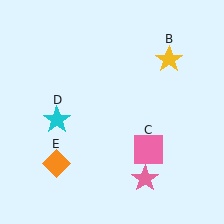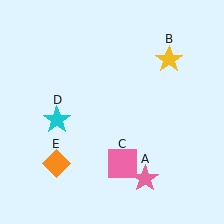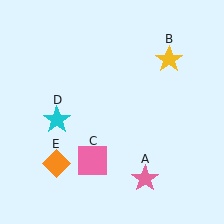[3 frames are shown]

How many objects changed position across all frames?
1 object changed position: pink square (object C).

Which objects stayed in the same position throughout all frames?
Pink star (object A) and yellow star (object B) and cyan star (object D) and orange diamond (object E) remained stationary.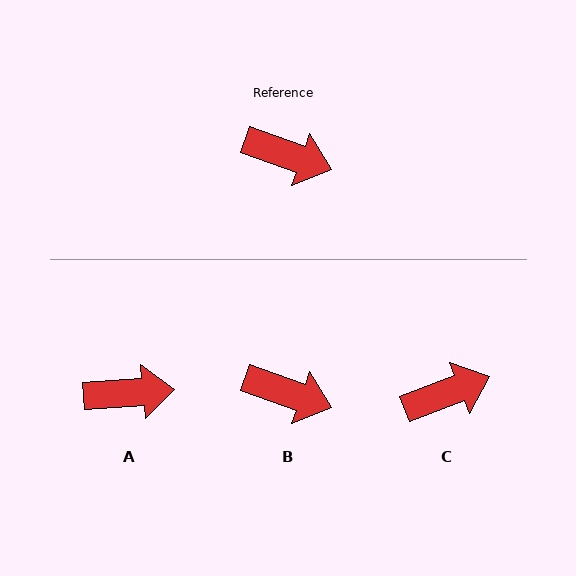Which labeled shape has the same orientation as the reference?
B.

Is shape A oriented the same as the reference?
No, it is off by about 24 degrees.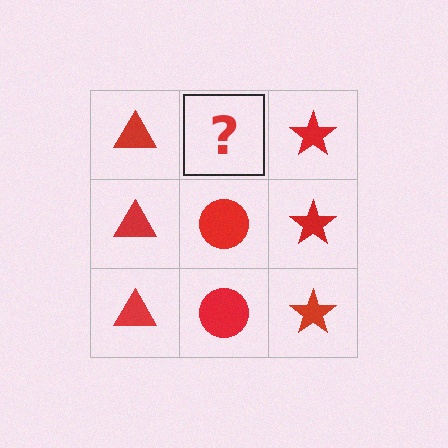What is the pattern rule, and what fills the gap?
The rule is that each column has a consistent shape. The gap should be filled with a red circle.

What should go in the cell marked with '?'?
The missing cell should contain a red circle.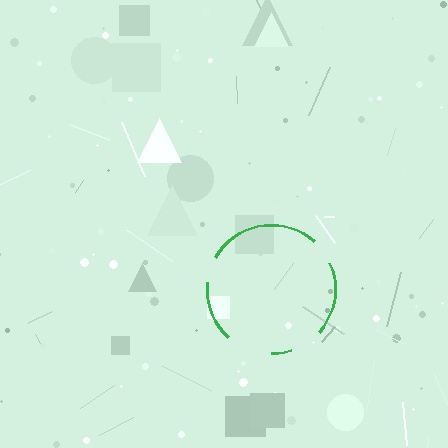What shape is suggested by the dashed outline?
The dashed outline suggests a circle.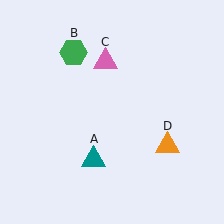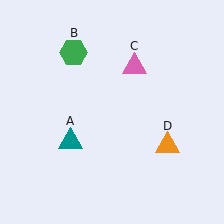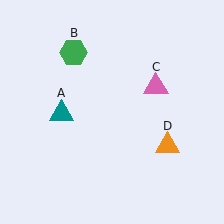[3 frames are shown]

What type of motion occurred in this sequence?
The teal triangle (object A), pink triangle (object C) rotated clockwise around the center of the scene.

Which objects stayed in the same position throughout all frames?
Green hexagon (object B) and orange triangle (object D) remained stationary.